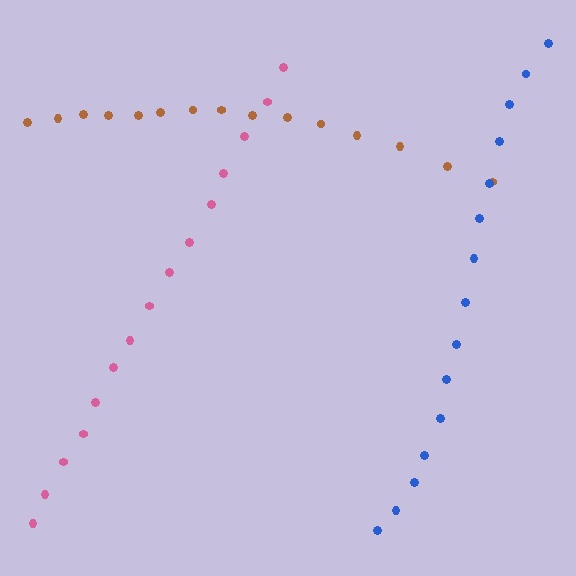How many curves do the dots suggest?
There are 3 distinct paths.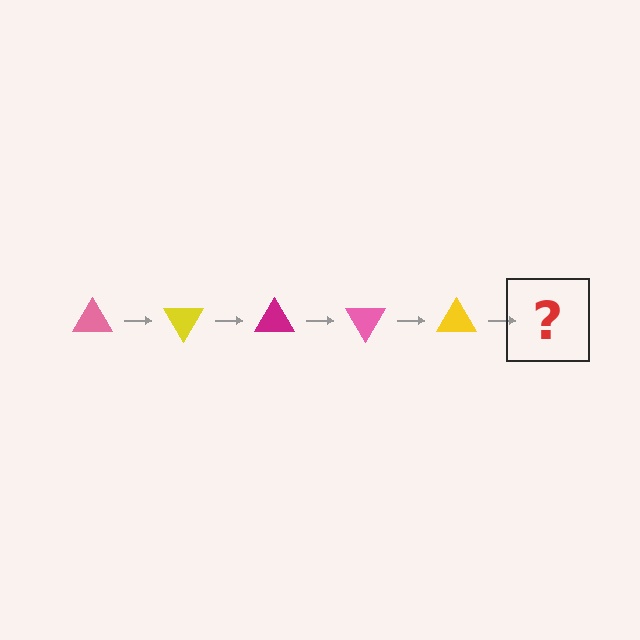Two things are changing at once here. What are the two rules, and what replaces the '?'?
The two rules are that it rotates 60 degrees each step and the color cycles through pink, yellow, and magenta. The '?' should be a magenta triangle, rotated 300 degrees from the start.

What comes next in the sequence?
The next element should be a magenta triangle, rotated 300 degrees from the start.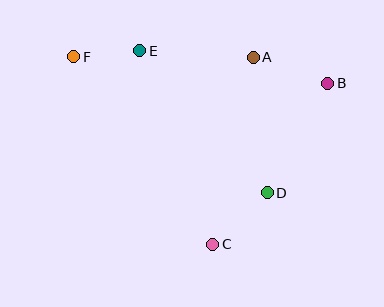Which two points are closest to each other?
Points E and F are closest to each other.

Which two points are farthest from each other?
Points B and F are farthest from each other.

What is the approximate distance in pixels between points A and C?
The distance between A and C is approximately 192 pixels.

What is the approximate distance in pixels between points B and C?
The distance between B and C is approximately 198 pixels.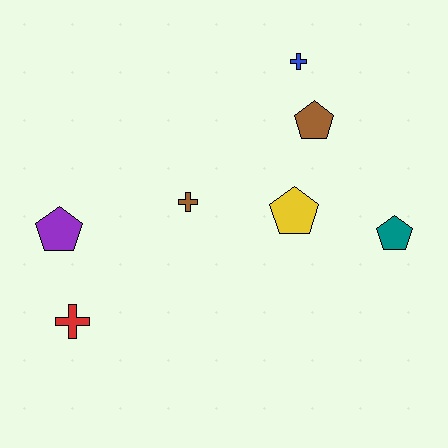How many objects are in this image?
There are 7 objects.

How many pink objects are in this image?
There are no pink objects.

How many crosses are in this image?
There are 3 crosses.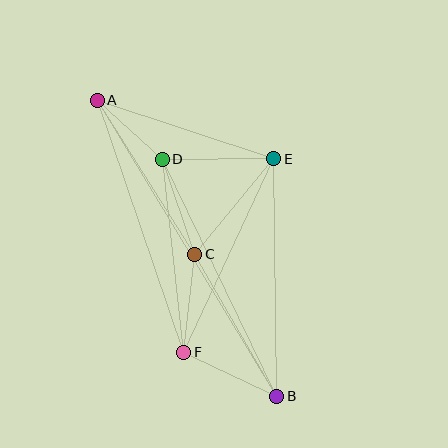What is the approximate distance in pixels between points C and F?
The distance between C and F is approximately 98 pixels.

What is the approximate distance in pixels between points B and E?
The distance between B and E is approximately 237 pixels.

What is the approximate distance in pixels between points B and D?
The distance between B and D is approximately 263 pixels.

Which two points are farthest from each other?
Points A and B are farthest from each other.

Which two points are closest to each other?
Points A and D are closest to each other.